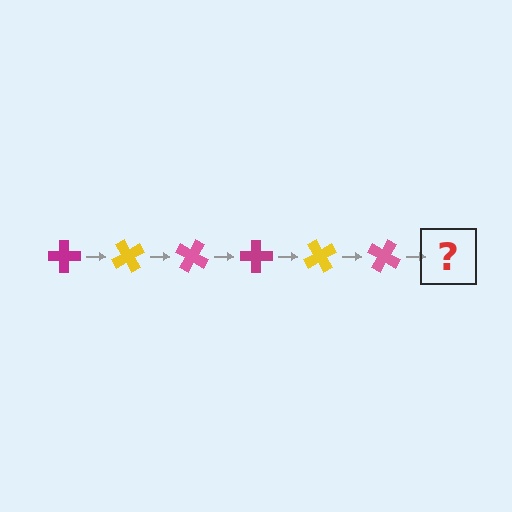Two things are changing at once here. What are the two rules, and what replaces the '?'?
The two rules are that it rotates 60 degrees each step and the color cycles through magenta, yellow, and pink. The '?' should be a magenta cross, rotated 360 degrees from the start.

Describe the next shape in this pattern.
It should be a magenta cross, rotated 360 degrees from the start.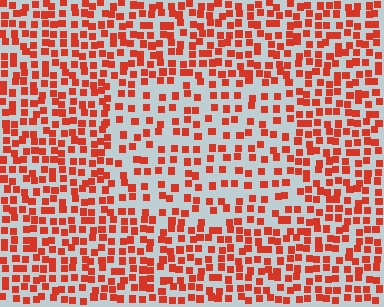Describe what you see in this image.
The image contains small red elements arranged at two different densities. A rectangle-shaped region is visible where the elements are less densely packed than the surrounding area.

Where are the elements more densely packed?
The elements are more densely packed outside the rectangle boundary.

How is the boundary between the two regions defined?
The boundary is defined by a change in element density (approximately 1.7x ratio). All elements are the same color, size, and shape.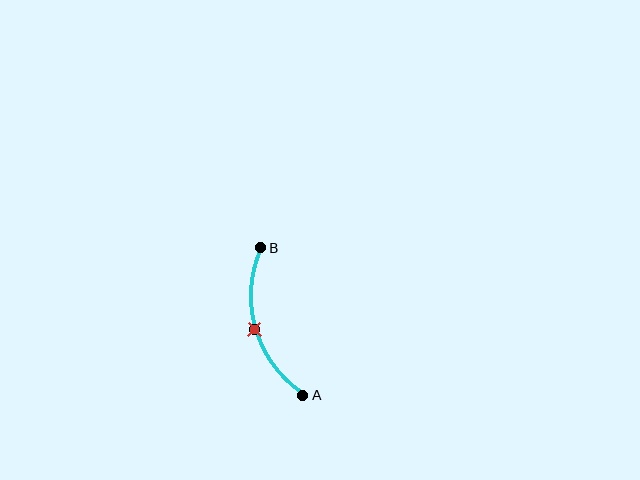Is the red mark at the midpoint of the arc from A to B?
Yes. The red mark lies on the arc at equal arc-length from both A and B — it is the arc midpoint.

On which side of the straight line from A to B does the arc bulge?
The arc bulges to the left of the straight line connecting A and B.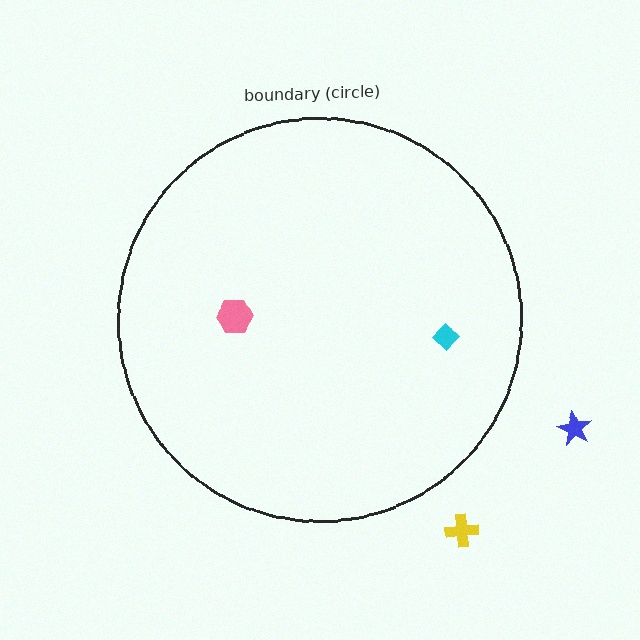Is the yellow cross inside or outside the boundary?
Outside.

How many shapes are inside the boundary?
2 inside, 2 outside.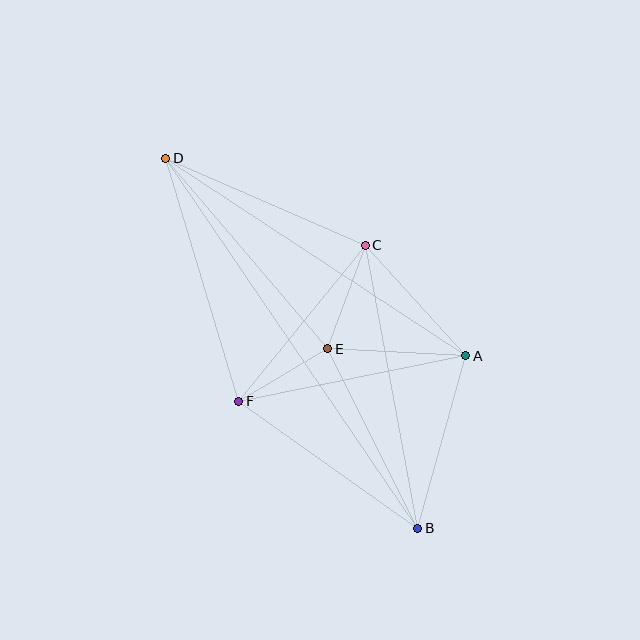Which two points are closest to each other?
Points E and F are closest to each other.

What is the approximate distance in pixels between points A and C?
The distance between A and C is approximately 149 pixels.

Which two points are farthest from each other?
Points B and D are farthest from each other.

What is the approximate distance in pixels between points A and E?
The distance between A and E is approximately 138 pixels.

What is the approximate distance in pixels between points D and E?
The distance between D and E is approximately 250 pixels.